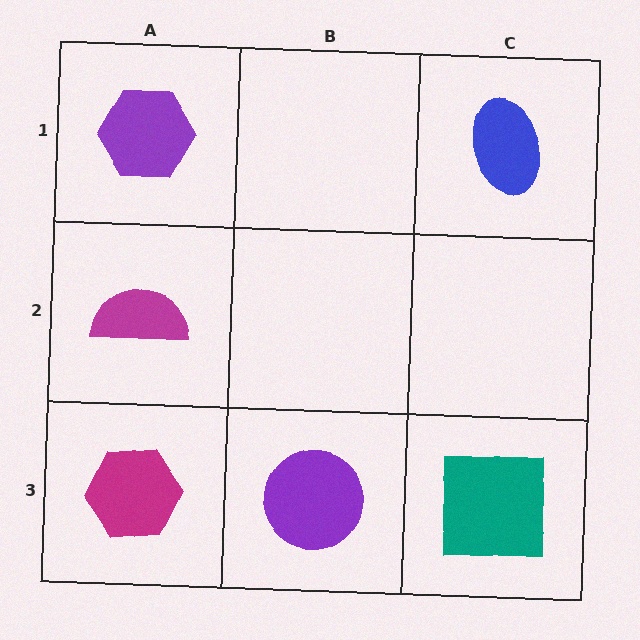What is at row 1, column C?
A blue ellipse.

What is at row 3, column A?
A magenta hexagon.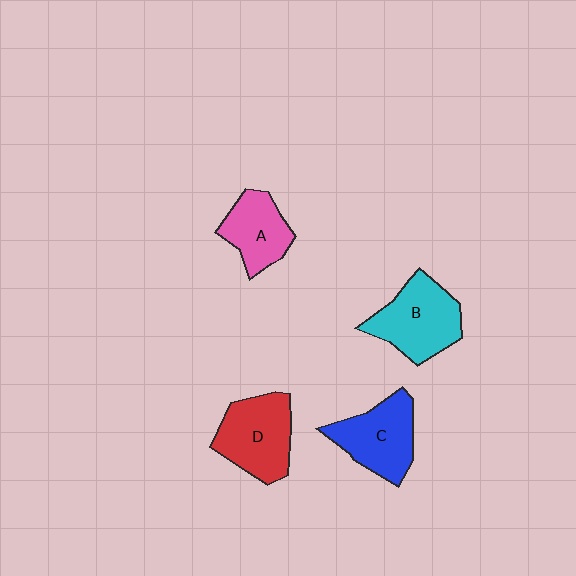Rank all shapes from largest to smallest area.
From largest to smallest: B (cyan), D (red), C (blue), A (pink).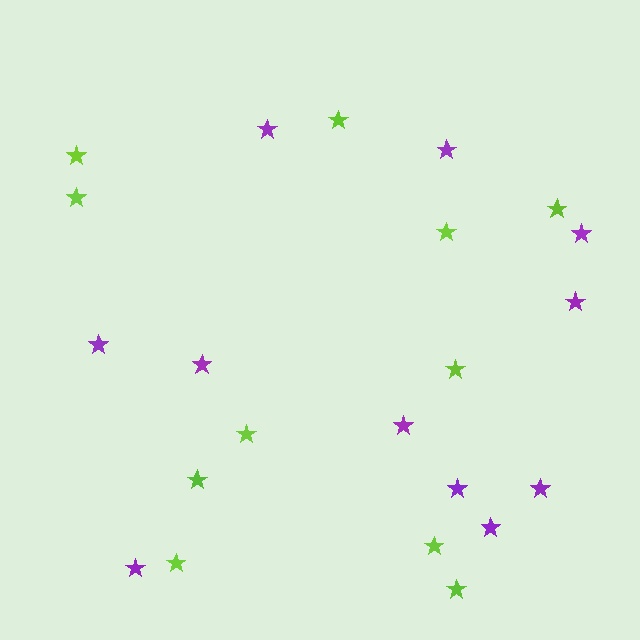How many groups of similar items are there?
There are 2 groups: one group of lime stars (11) and one group of purple stars (11).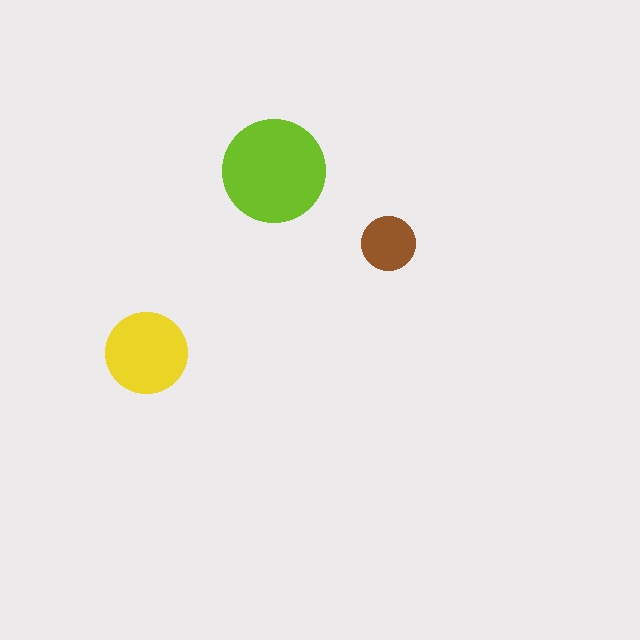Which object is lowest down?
The yellow circle is bottommost.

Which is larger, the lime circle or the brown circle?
The lime one.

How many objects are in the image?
There are 3 objects in the image.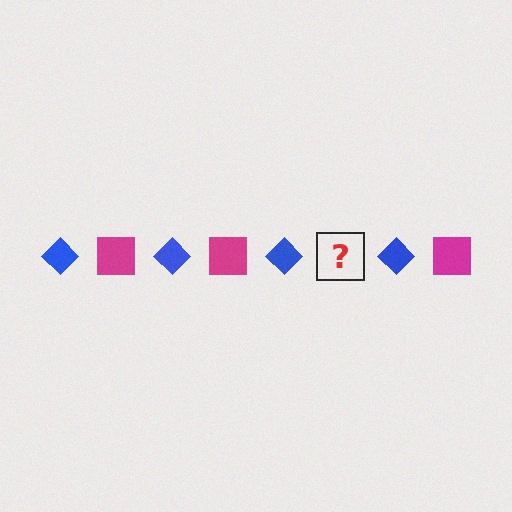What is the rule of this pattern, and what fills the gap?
The rule is that the pattern alternates between blue diamond and magenta square. The gap should be filled with a magenta square.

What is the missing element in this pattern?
The missing element is a magenta square.